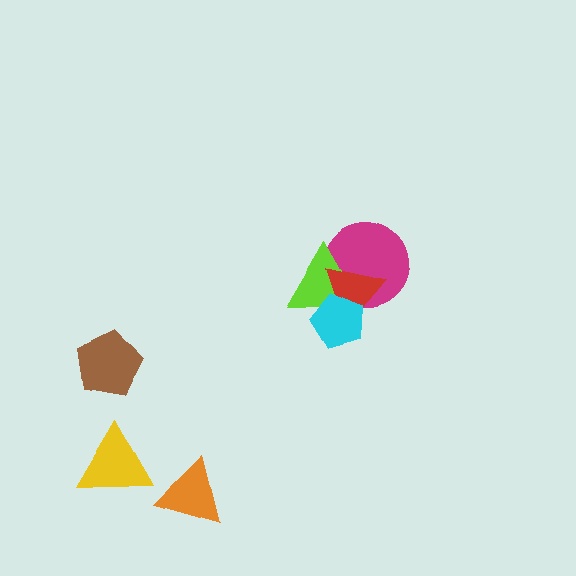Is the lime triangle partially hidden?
Yes, it is partially covered by another shape.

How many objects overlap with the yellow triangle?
0 objects overlap with the yellow triangle.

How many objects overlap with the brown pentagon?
0 objects overlap with the brown pentagon.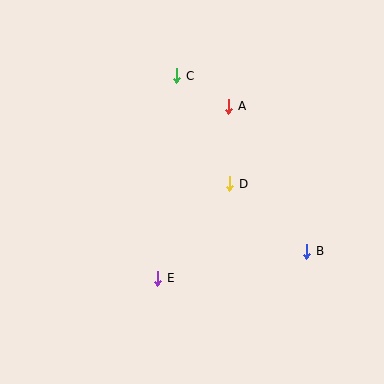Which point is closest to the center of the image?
Point D at (230, 184) is closest to the center.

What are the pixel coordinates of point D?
Point D is at (230, 184).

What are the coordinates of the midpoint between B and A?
The midpoint between B and A is at (268, 179).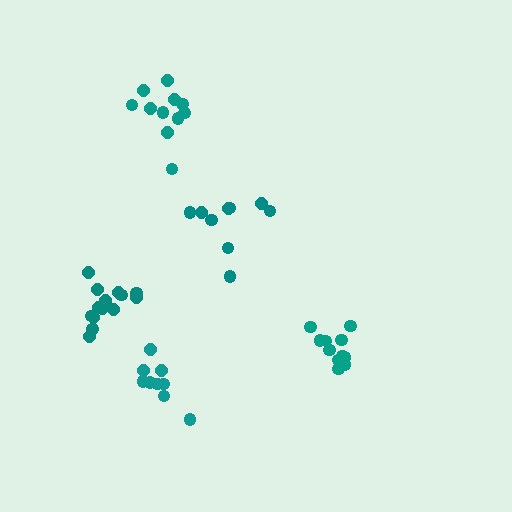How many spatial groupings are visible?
There are 5 spatial groupings.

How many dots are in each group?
Group 1: 9 dots, Group 2: 11 dots, Group 3: 9 dots, Group 4: 11 dots, Group 5: 14 dots (54 total).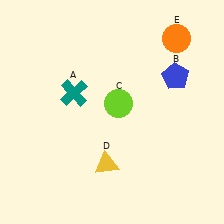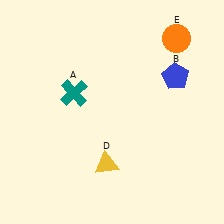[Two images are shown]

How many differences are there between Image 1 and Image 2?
There is 1 difference between the two images.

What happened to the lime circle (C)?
The lime circle (C) was removed in Image 2. It was in the top-right area of Image 1.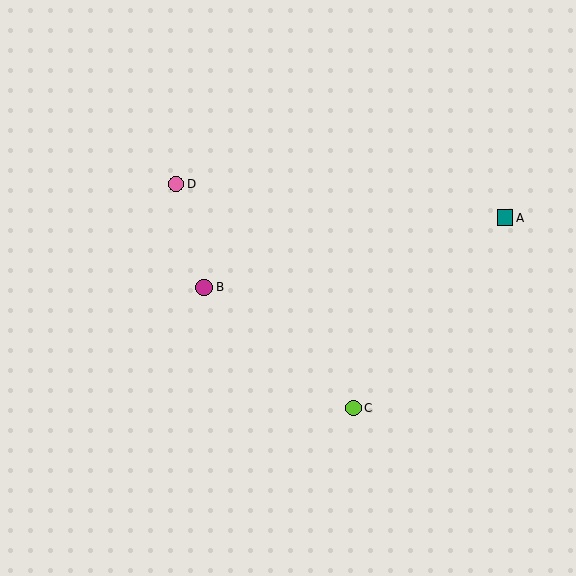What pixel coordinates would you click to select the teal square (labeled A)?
Click at (505, 218) to select the teal square A.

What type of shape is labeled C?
Shape C is a lime circle.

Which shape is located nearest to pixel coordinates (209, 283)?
The magenta circle (labeled B) at (204, 287) is nearest to that location.